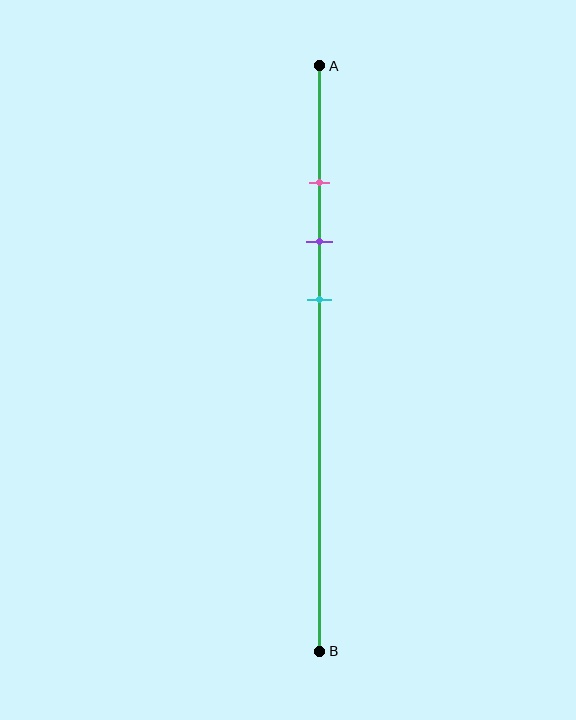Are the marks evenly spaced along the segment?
Yes, the marks are approximately evenly spaced.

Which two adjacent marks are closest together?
The pink and purple marks are the closest adjacent pair.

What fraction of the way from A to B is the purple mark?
The purple mark is approximately 30% (0.3) of the way from A to B.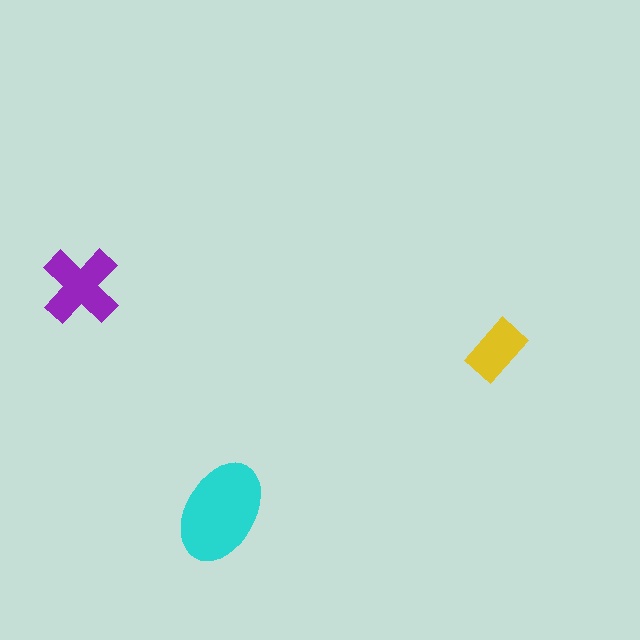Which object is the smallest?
The yellow rectangle.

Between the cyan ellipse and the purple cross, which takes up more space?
The cyan ellipse.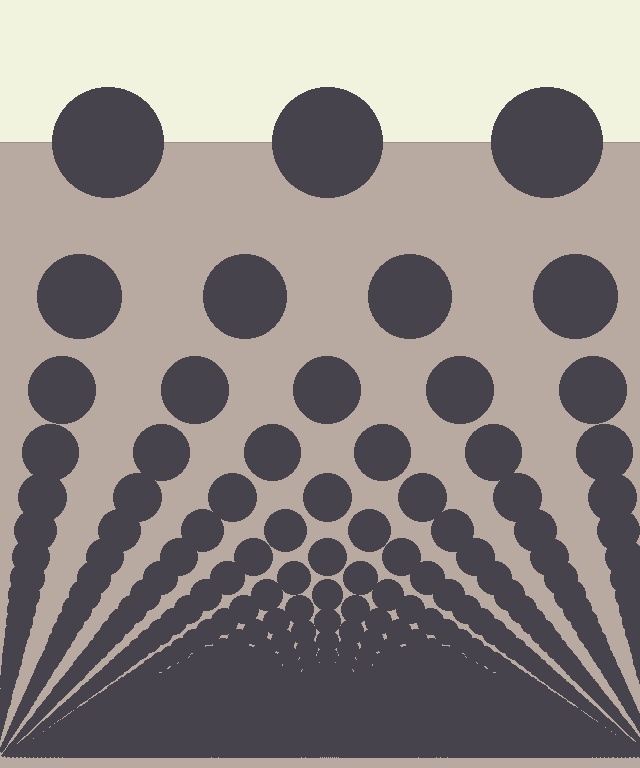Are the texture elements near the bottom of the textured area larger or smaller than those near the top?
Smaller. The gradient is inverted — elements near the bottom are smaller and denser.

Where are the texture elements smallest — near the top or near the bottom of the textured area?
Near the bottom.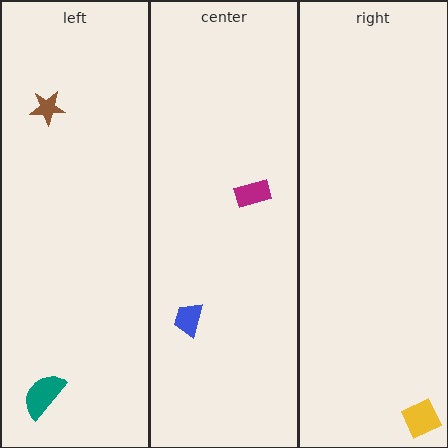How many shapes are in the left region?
2.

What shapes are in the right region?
The yellow diamond.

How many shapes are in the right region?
1.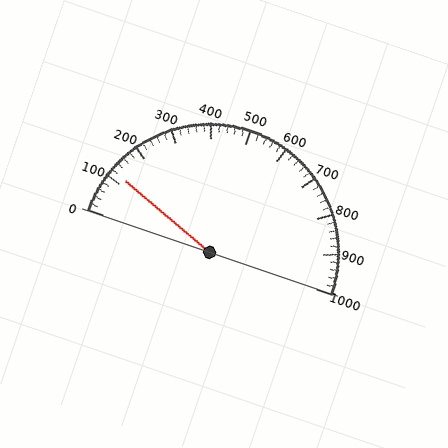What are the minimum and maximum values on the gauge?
The gauge ranges from 0 to 1000.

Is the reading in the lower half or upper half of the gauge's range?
The reading is in the lower half of the range (0 to 1000).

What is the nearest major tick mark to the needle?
The nearest major tick mark is 100.